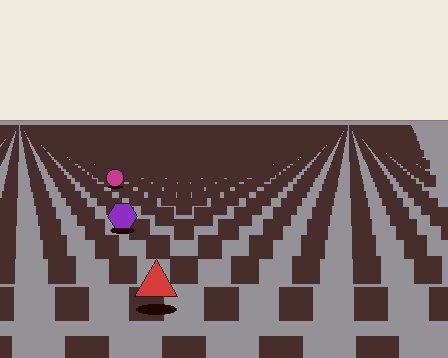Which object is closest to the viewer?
The red triangle is closest. The texture marks near it are larger and more spread out.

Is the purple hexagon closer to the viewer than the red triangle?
No. The red triangle is closer — you can tell from the texture gradient: the ground texture is coarser near it.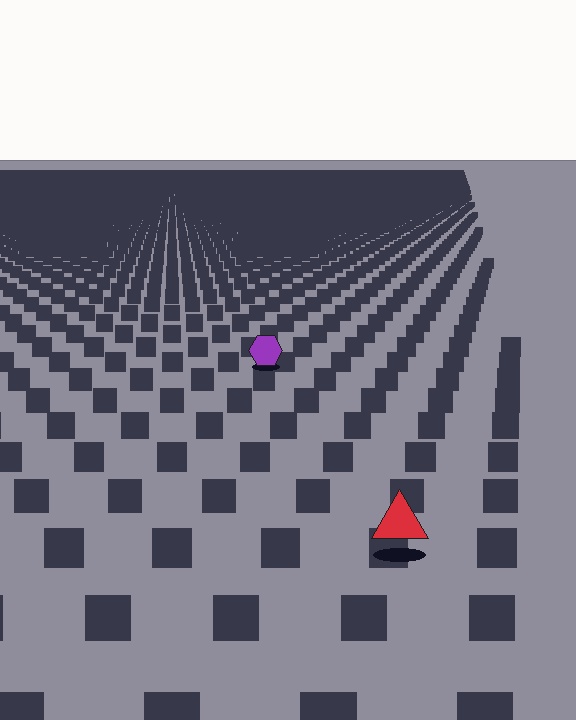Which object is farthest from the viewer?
The purple hexagon is farthest from the viewer. It appears smaller and the ground texture around it is denser.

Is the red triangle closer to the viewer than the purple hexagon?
Yes. The red triangle is closer — you can tell from the texture gradient: the ground texture is coarser near it.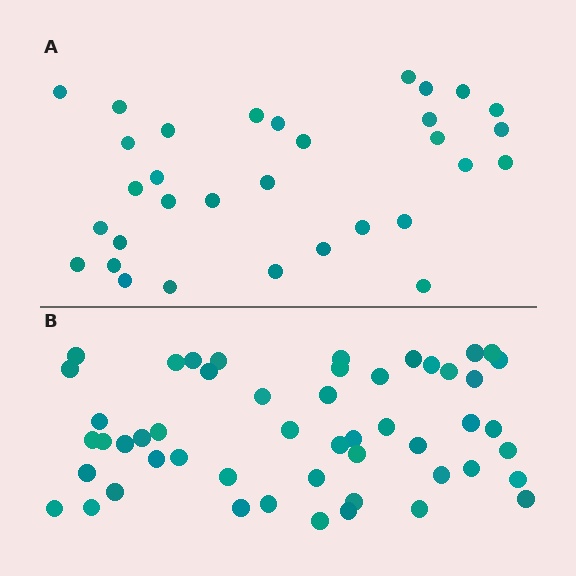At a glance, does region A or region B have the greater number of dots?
Region B (the bottom region) has more dots.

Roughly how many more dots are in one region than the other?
Region B has approximately 20 more dots than region A.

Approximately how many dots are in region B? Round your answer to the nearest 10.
About 50 dots. (The exact count is 51, which rounds to 50.)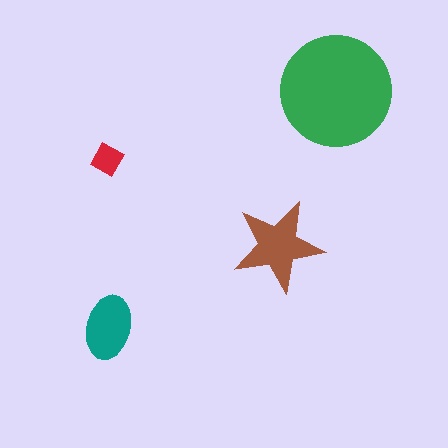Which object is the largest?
The green circle.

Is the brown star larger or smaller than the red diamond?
Larger.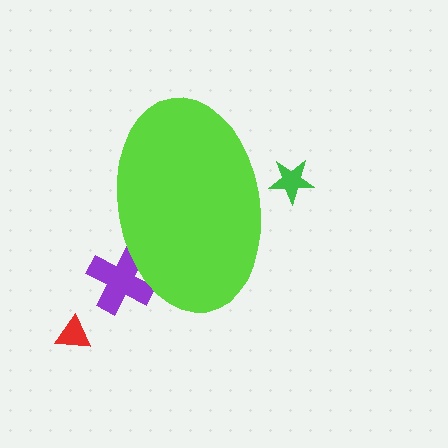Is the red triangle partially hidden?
No, the red triangle is fully visible.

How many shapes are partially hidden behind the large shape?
2 shapes are partially hidden.